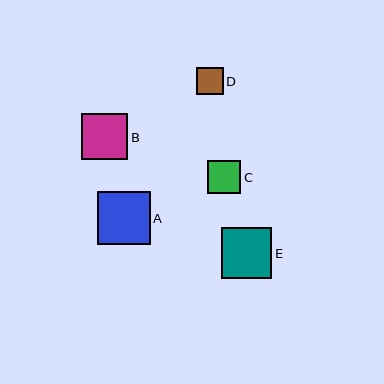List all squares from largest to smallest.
From largest to smallest: A, E, B, C, D.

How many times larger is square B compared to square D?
Square B is approximately 1.8 times the size of square D.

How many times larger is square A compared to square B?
Square A is approximately 1.1 times the size of square B.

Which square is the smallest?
Square D is the smallest with a size of approximately 26 pixels.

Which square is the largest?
Square A is the largest with a size of approximately 53 pixels.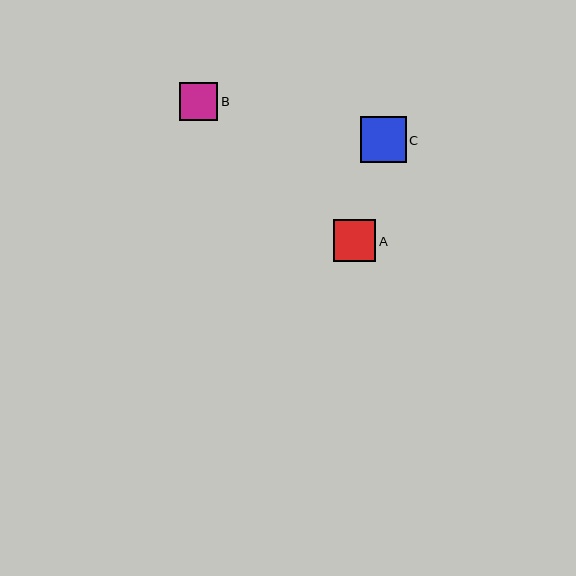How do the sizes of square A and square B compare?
Square A and square B are approximately the same size.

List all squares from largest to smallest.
From largest to smallest: C, A, B.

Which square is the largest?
Square C is the largest with a size of approximately 46 pixels.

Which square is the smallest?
Square B is the smallest with a size of approximately 38 pixels.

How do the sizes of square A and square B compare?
Square A and square B are approximately the same size.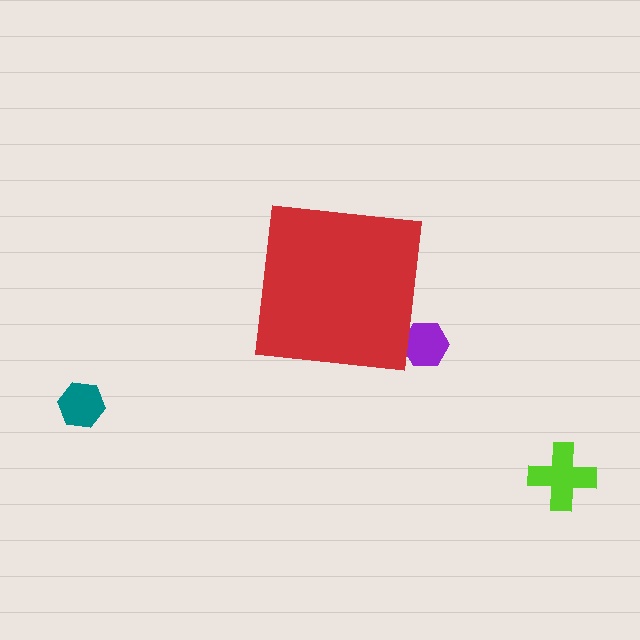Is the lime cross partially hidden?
No, the lime cross is fully visible.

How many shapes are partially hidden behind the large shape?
1 shape is partially hidden.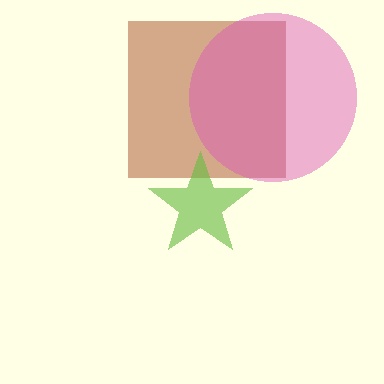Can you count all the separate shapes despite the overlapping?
Yes, there are 3 separate shapes.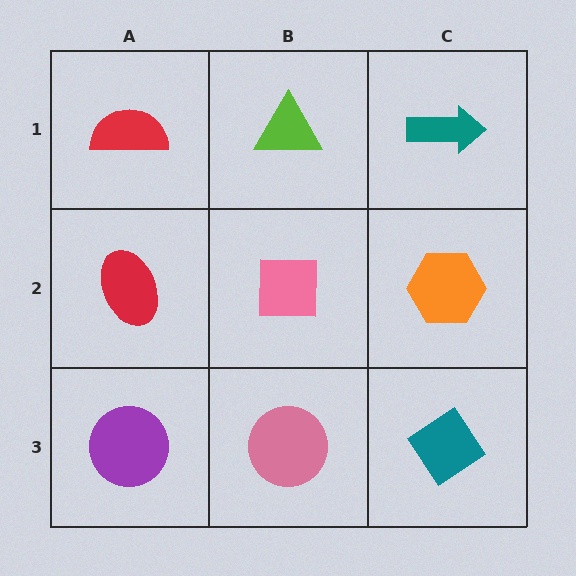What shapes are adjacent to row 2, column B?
A lime triangle (row 1, column B), a pink circle (row 3, column B), a red ellipse (row 2, column A), an orange hexagon (row 2, column C).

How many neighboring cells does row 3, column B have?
3.